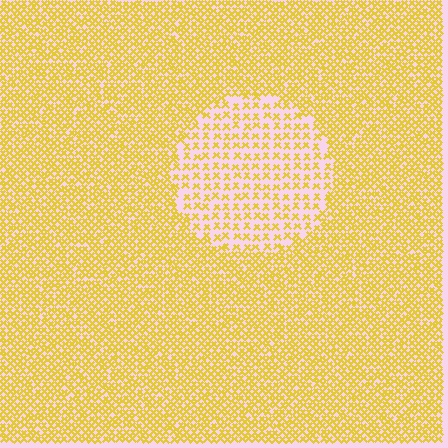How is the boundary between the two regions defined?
The boundary is defined by a change in element density (approximately 2.2x ratio). All elements are the same color, size, and shape.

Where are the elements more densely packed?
The elements are more densely packed outside the circle boundary.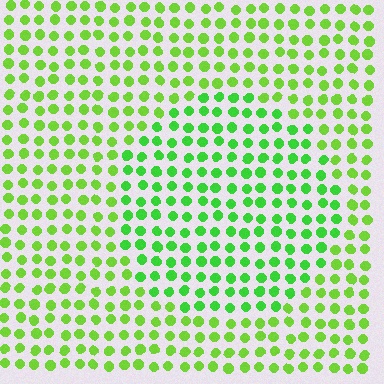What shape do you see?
I see a circle.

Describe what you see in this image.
The image is filled with small lime elements in a uniform arrangement. A circle-shaped region is visible where the elements are tinted to a slightly different hue, forming a subtle color boundary.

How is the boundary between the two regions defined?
The boundary is defined purely by a slight shift in hue (about 22 degrees). Spacing, size, and orientation are identical on both sides.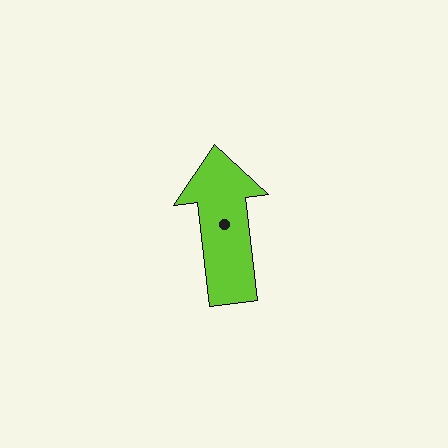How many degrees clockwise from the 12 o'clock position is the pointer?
Approximately 353 degrees.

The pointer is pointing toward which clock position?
Roughly 12 o'clock.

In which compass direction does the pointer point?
North.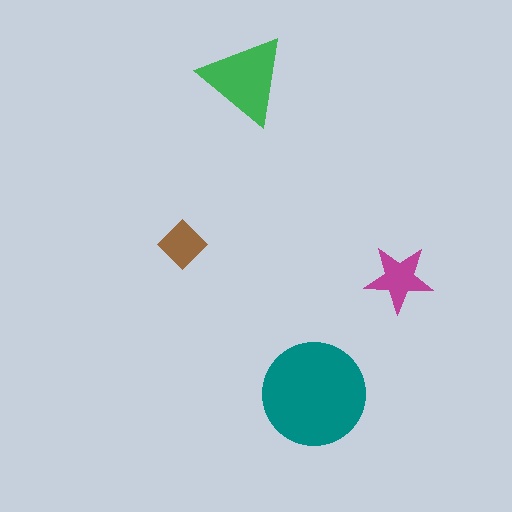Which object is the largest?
The teal circle.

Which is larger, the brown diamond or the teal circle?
The teal circle.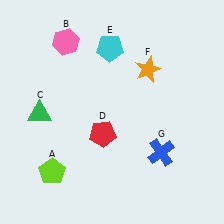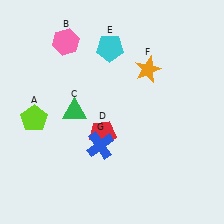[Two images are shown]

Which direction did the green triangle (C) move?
The green triangle (C) moved right.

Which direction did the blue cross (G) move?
The blue cross (G) moved left.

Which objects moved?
The objects that moved are: the lime pentagon (A), the green triangle (C), the blue cross (G).